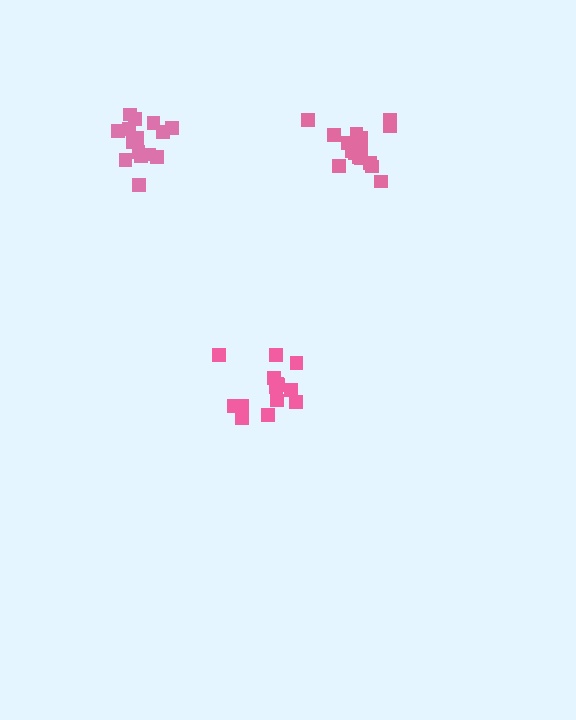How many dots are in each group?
Group 1: 14 dots, Group 2: 16 dots, Group 3: 16 dots (46 total).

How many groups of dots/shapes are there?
There are 3 groups.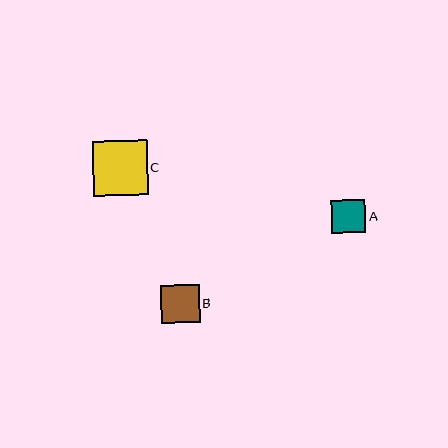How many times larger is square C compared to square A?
Square C is approximately 1.6 times the size of square A.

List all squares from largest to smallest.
From largest to smallest: C, B, A.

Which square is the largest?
Square C is the largest with a size of approximately 55 pixels.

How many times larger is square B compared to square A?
Square B is approximately 1.1 times the size of square A.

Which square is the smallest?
Square A is the smallest with a size of approximately 34 pixels.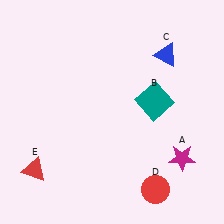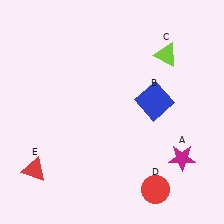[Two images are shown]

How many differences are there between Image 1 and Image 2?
There are 2 differences between the two images.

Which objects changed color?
B changed from teal to blue. C changed from blue to lime.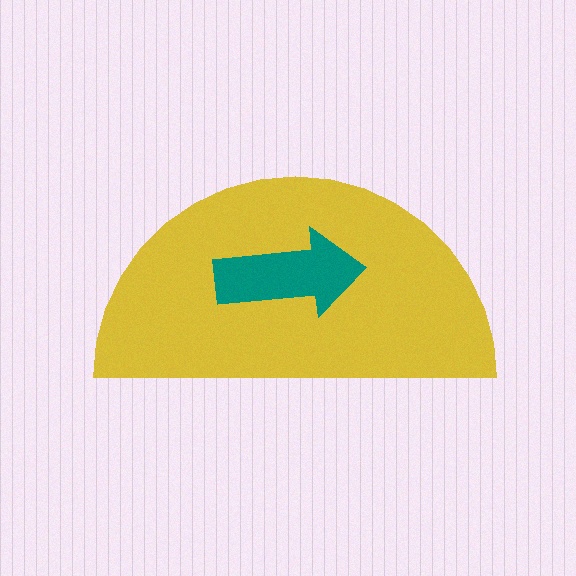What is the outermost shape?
The yellow semicircle.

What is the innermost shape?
The teal arrow.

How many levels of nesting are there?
2.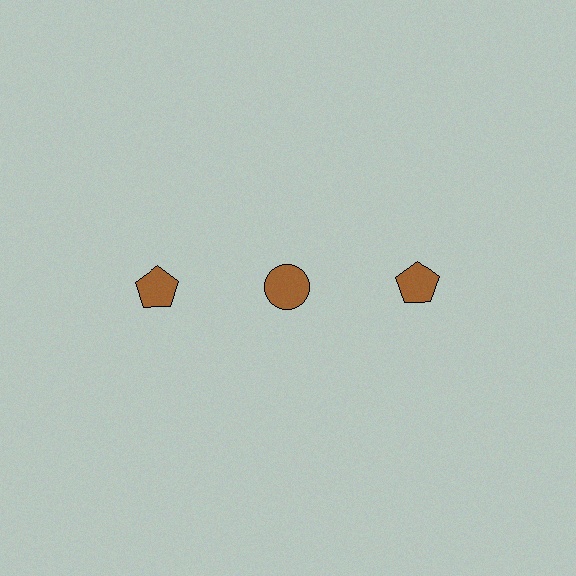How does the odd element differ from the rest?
It has a different shape: circle instead of pentagon.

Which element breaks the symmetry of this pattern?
The brown circle in the top row, second from left column breaks the symmetry. All other shapes are brown pentagons.